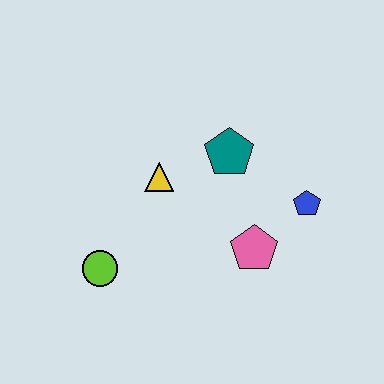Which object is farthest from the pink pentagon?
The lime circle is farthest from the pink pentagon.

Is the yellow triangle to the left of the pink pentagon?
Yes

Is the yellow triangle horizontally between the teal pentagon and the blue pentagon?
No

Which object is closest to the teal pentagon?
The yellow triangle is closest to the teal pentagon.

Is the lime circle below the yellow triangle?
Yes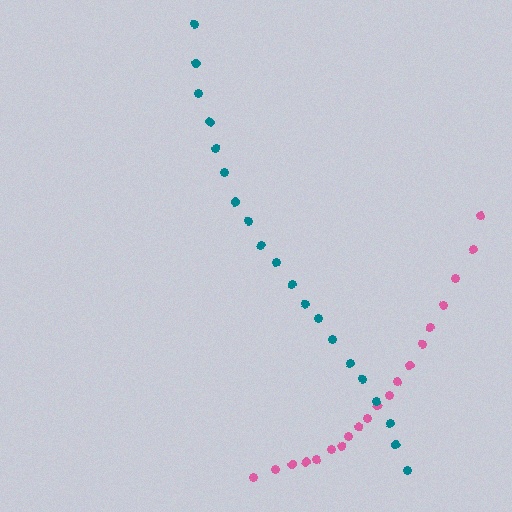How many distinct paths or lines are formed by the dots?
There are 2 distinct paths.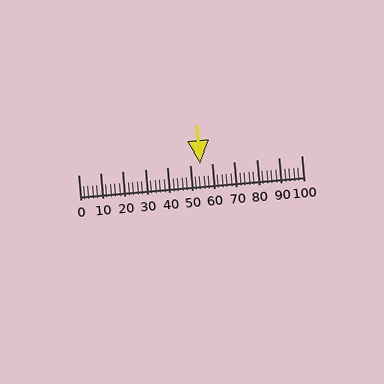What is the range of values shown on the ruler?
The ruler shows values from 0 to 100.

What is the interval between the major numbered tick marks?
The major tick marks are spaced 10 units apart.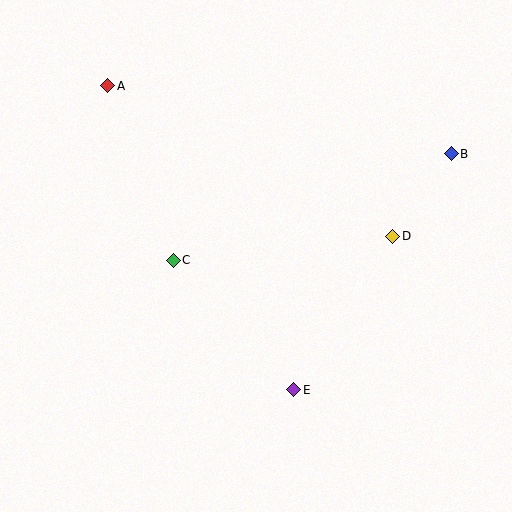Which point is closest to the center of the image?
Point C at (173, 260) is closest to the center.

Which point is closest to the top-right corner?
Point B is closest to the top-right corner.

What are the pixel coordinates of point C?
Point C is at (173, 260).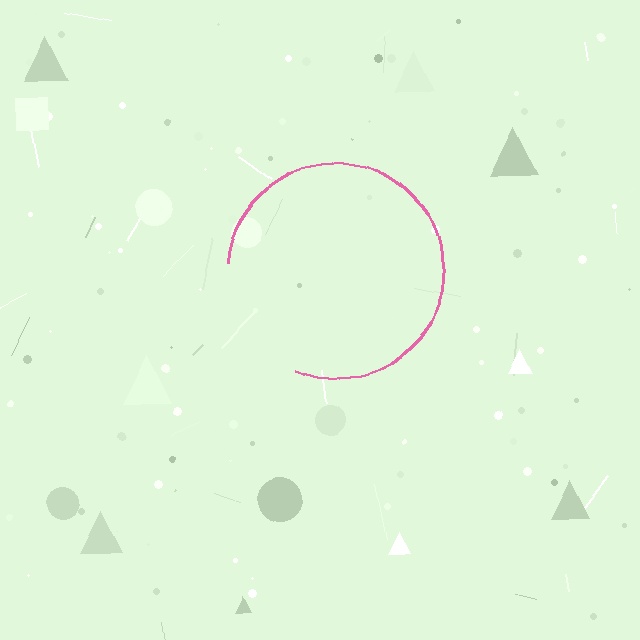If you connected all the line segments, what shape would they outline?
They would outline a circle.